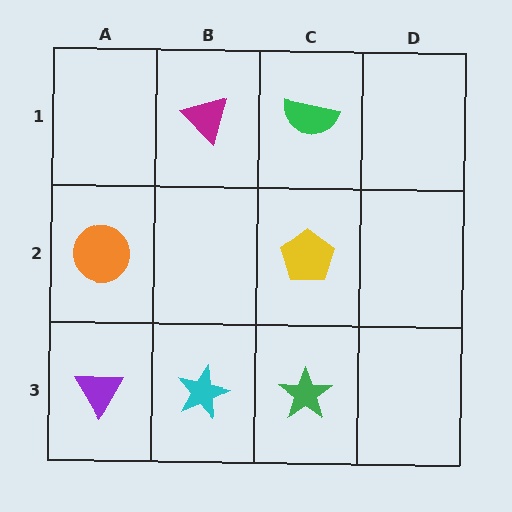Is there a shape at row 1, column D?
No, that cell is empty.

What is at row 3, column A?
A purple triangle.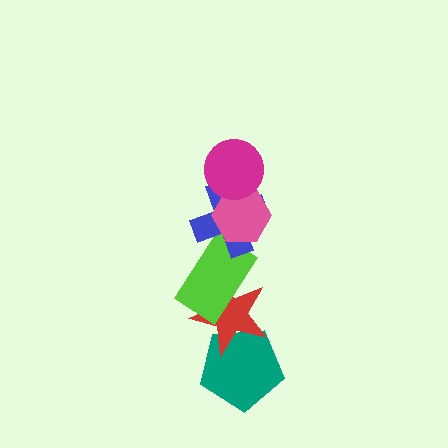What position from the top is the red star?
The red star is 5th from the top.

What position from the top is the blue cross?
The blue cross is 3rd from the top.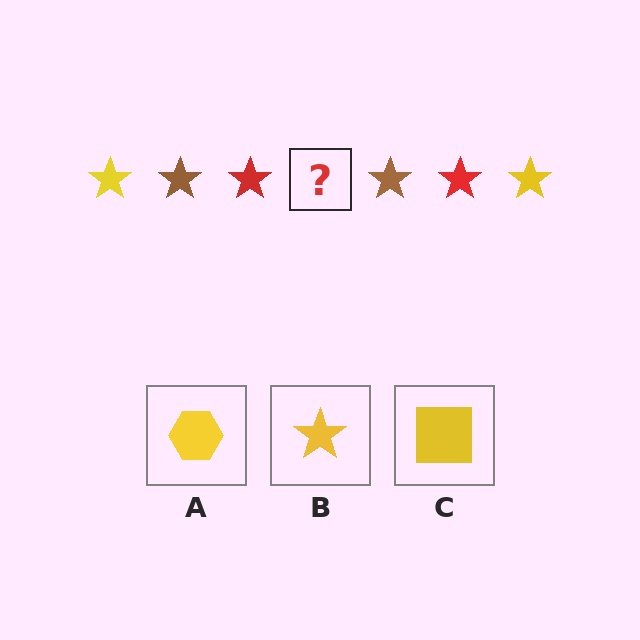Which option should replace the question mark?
Option B.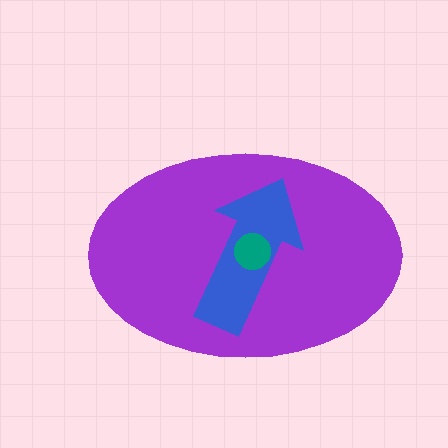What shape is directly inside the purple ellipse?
The blue arrow.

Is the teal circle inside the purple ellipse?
Yes.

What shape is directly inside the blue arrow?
The teal circle.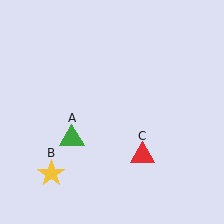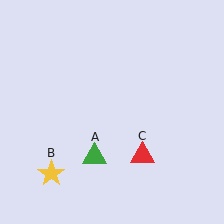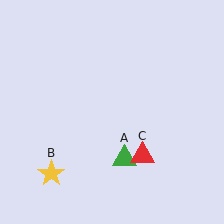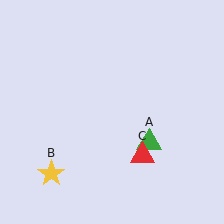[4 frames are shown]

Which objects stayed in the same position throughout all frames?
Yellow star (object B) and red triangle (object C) remained stationary.